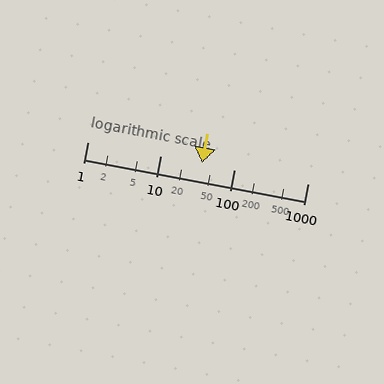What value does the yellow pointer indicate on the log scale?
The pointer indicates approximately 36.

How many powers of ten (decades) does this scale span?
The scale spans 3 decades, from 1 to 1000.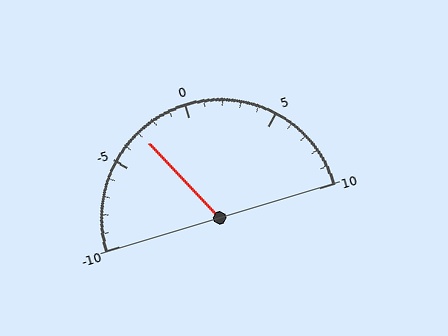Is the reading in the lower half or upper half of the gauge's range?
The reading is in the lower half of the range (-10 to 10).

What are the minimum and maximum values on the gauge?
The gauge ranges from -10 to 10.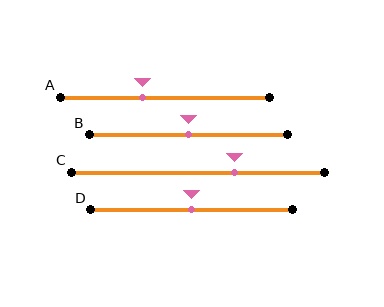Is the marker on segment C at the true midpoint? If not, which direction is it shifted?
No, the marker on segment C is shifted to the right by about 14% of the segment length.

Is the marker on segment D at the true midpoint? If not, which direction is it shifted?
Yes, the marker on segment D is at the true midpoint.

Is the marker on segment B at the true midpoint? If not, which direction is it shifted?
Yes, the marker on segment B is at the true midpoint.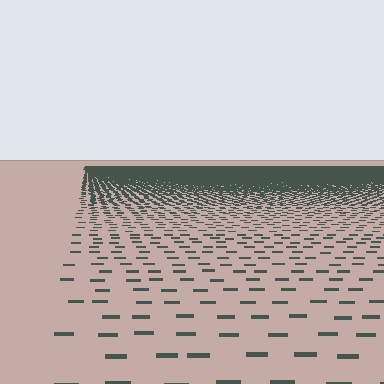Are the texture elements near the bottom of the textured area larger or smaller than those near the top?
Larger. Near the bottom, elements are closer to the viewer and appear at a bigger on-screen size.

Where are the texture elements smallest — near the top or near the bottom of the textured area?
Near the top.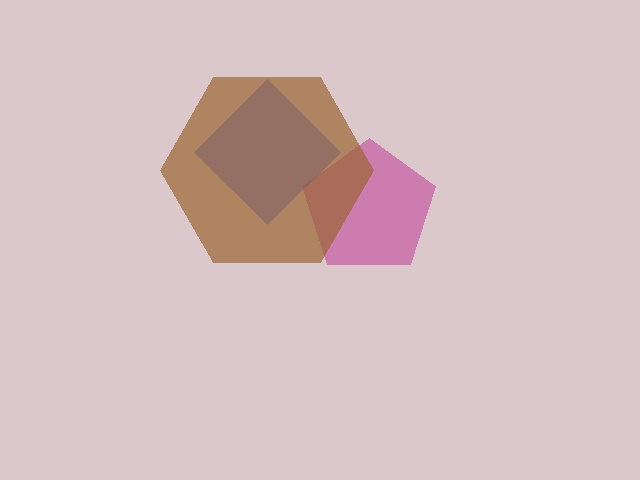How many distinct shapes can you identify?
There are 3 distinct shapes: a magenta pentagon, a blue diamond, a brown hexagon.